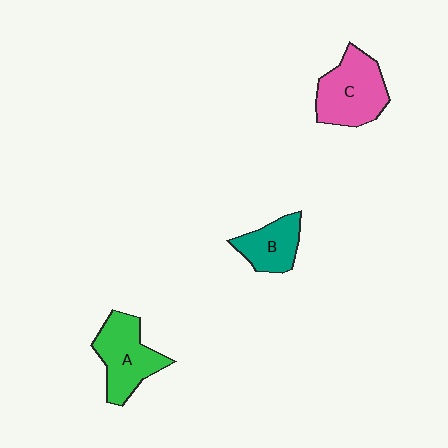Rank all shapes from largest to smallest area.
From largest to smallest: C (pink), A (green), B (teal).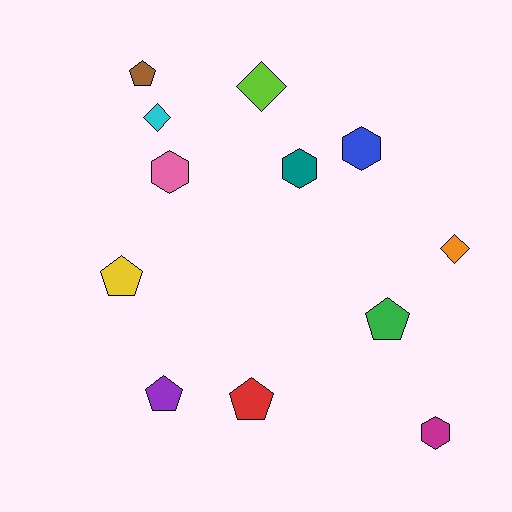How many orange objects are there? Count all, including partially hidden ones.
There is 1 orange object.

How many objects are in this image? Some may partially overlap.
There are 12 objects.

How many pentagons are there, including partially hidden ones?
There are 5 pentagons.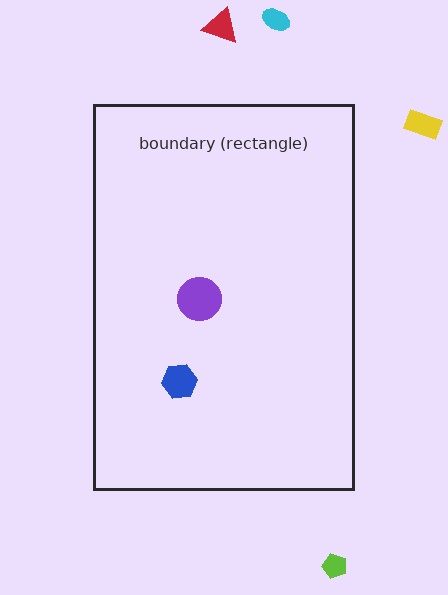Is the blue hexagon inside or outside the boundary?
Inside.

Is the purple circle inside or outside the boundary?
Inside.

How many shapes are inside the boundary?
2 inside, 4 outside.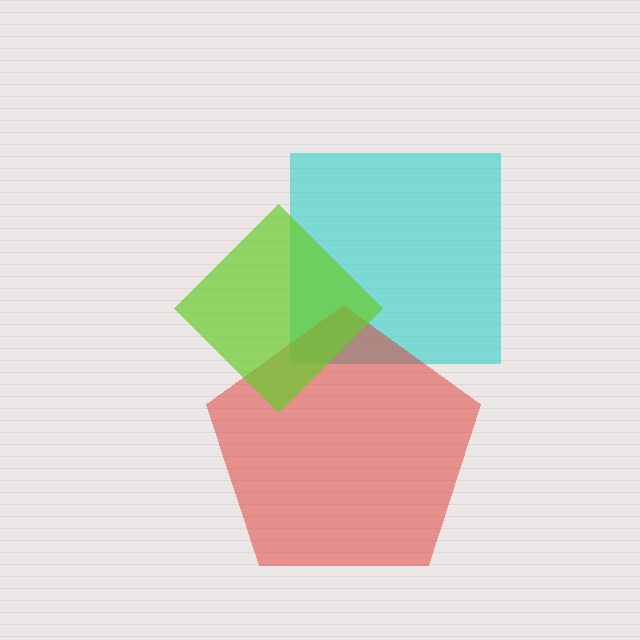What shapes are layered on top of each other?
The layered shapes are: a cyan square, a red pentagon, a lime diamond.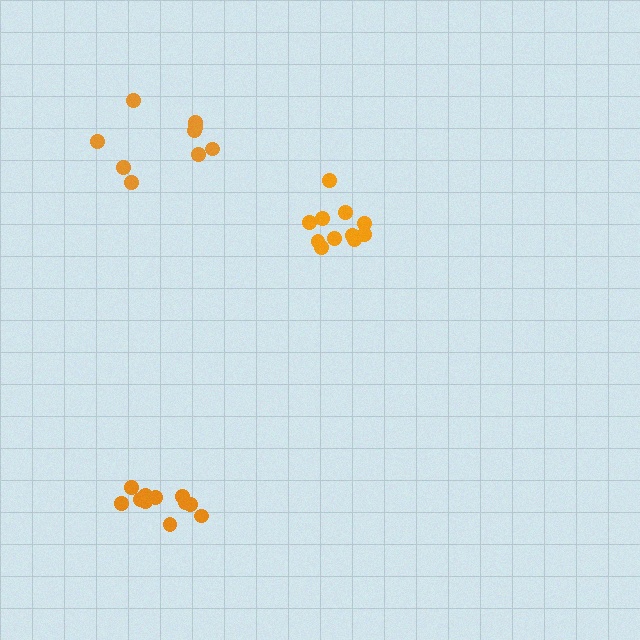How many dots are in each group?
Group 1: 11 dots, Group 2: 9 dots, Group 3: 11 dots (31 total).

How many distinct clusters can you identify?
There are 3 distinct clusters.